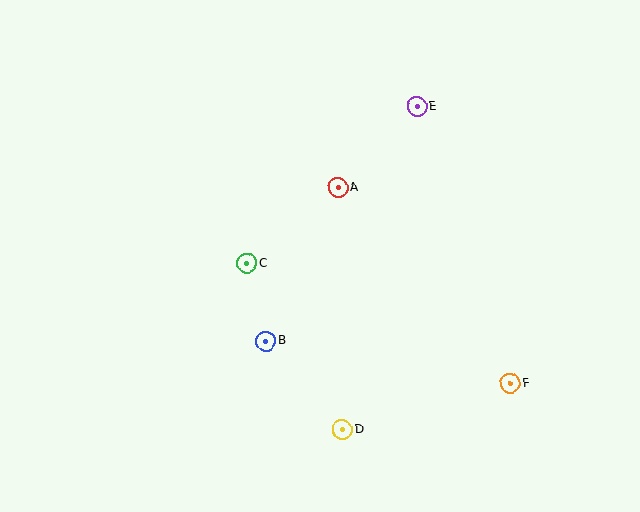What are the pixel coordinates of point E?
Point E is at (417, 107).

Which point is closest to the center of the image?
Point A at (338, 188) is closest to the center.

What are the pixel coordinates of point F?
Point F is at (510, 383).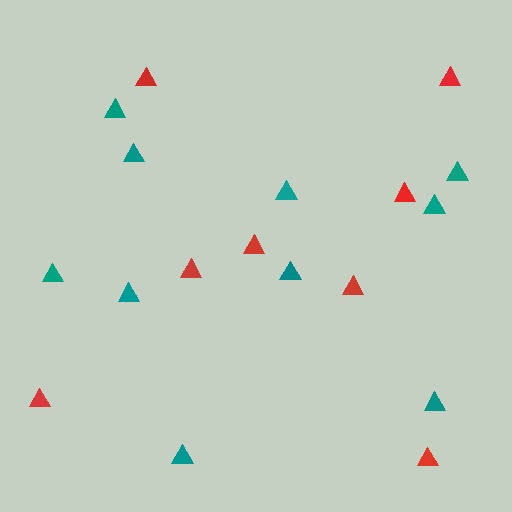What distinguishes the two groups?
There are 2 groups: one group of teal triangles (10) and one group of red triangles (8).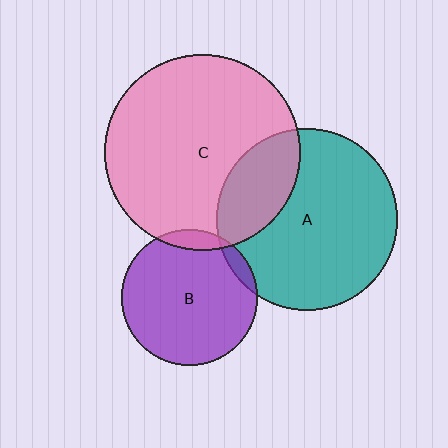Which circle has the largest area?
Circle C (pink).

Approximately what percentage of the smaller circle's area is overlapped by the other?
Approximately 25%.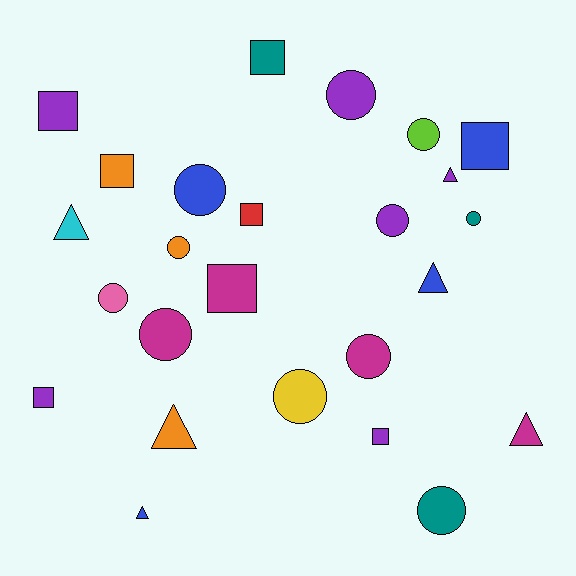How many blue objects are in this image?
There are 4 blue objects.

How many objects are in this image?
There are 25 objects.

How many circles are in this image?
There are 11 circles.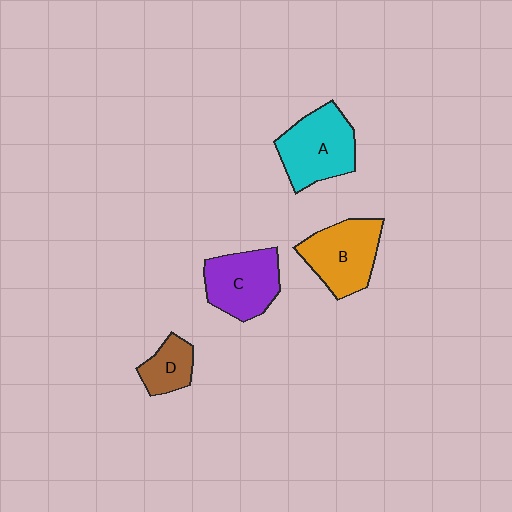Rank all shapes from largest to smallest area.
From largest to smallest: A (cyan), B (orange), C (purple), D (brown).